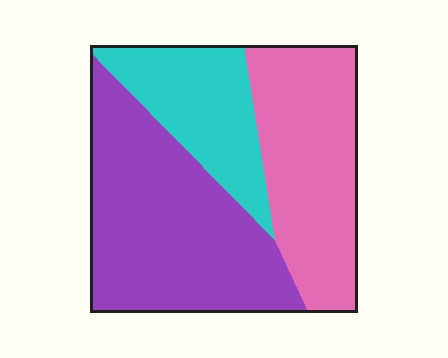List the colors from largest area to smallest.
From largest to smallest: purple, pink, cyan.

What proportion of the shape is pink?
Pink takes up between a third and a half of the shape.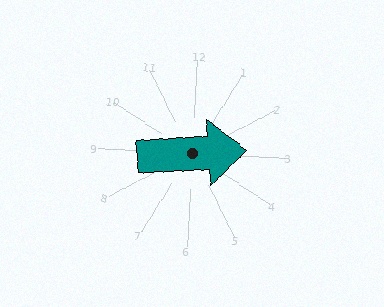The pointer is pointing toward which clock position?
Roughly 3 o'clock.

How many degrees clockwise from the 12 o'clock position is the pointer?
Approximately 84 degrees.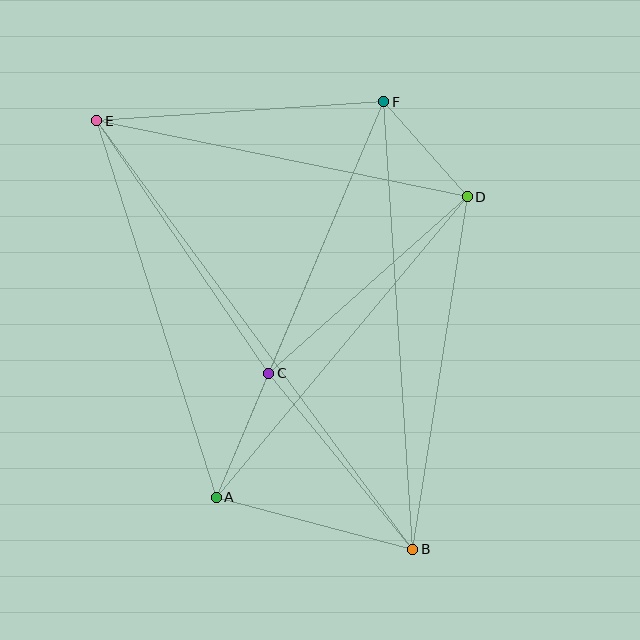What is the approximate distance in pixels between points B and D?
The distance between B and D is approximately 356 pixels.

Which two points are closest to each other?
Points D and F are closest to each other.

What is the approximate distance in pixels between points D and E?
The distance between D and E is approximately 378 pixels.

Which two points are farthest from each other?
Points B and E are farthest from each other.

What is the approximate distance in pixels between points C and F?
The distance between C and F is approximately 295 pixels.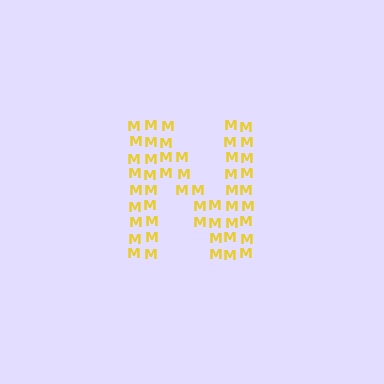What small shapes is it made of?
It is made of small letter M's.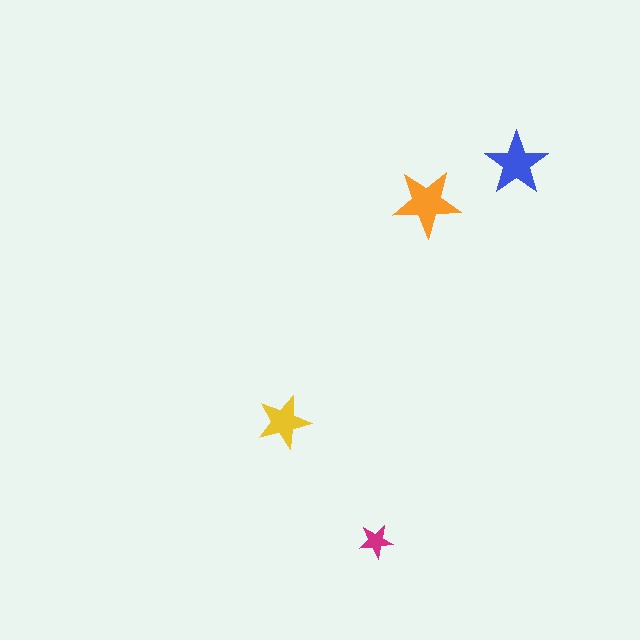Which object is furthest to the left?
The yellow star is leftmost.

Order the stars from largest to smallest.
the orange one, the blue one, the yellow one, the magenta one.